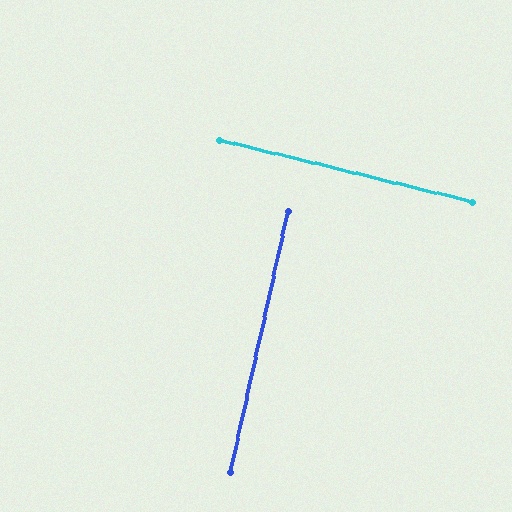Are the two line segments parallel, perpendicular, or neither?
Perpendicular — they meet at approximately 89°.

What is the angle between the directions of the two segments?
Approximately 89 degrees.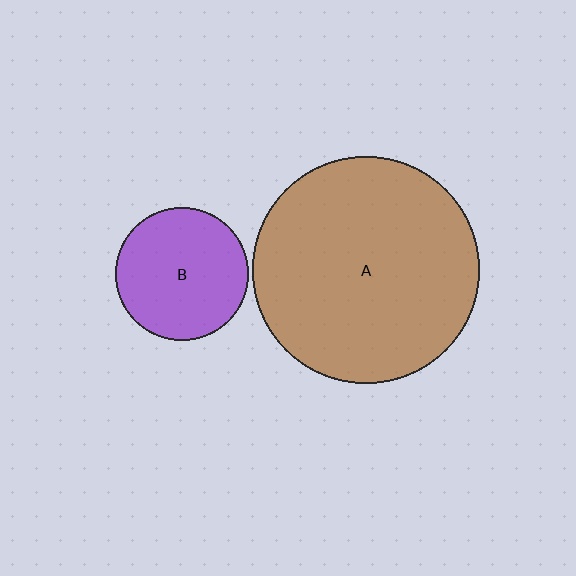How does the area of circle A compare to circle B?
Approximately 2.9 times.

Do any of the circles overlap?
No, none of the circles overlap.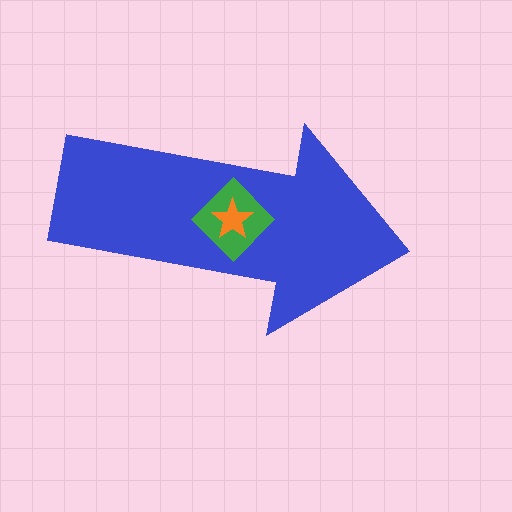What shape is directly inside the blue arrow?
The green diamond.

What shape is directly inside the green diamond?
The orange star.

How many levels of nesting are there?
3.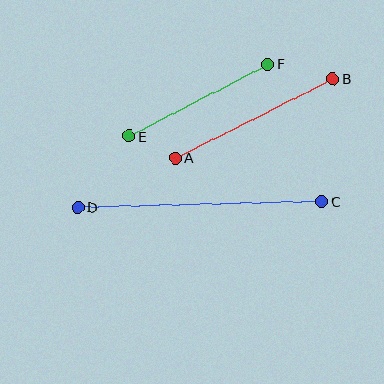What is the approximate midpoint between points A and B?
The midpoint is at approximately (254, 118) pixels.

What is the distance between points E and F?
The distance is approximately 157 pixels.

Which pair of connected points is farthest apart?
Points C and D are farthest apart.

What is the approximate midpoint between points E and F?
The midpoint is at approximately (199, 100) pixels.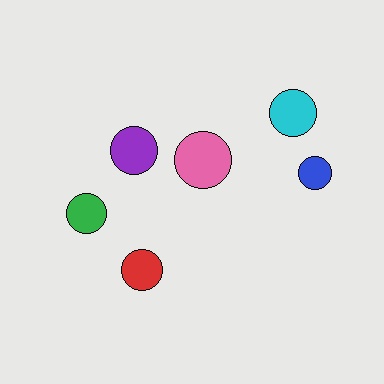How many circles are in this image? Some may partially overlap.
There are 6 circles.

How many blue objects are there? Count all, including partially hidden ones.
There is 1 blue object.